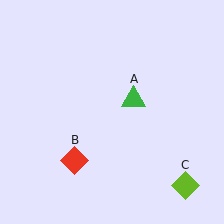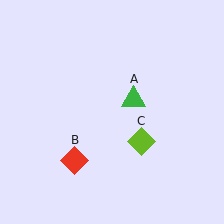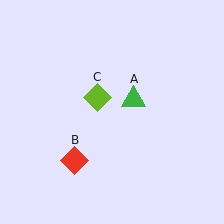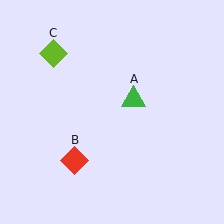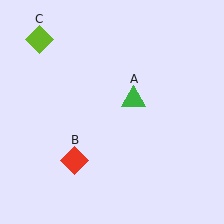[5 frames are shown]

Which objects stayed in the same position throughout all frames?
Green triangle (object A) and red diamond (object B) remained stationary.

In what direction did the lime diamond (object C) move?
The lime diamond (object C) moved up and to the left.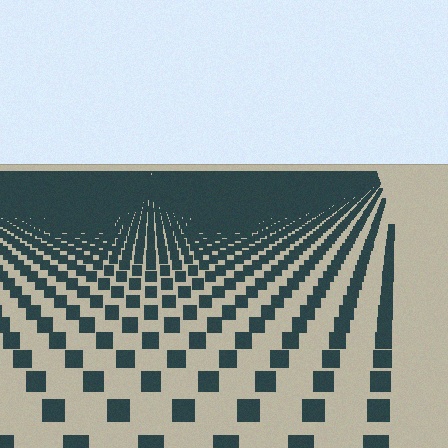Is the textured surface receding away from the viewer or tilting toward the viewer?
The surface is receding away from the viewer. Texture elements get smaller and denser toward the top.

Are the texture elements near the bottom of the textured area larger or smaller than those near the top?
Larger. Near the bottom, elements are closer to the viewer and appear at a bigger on-screen size.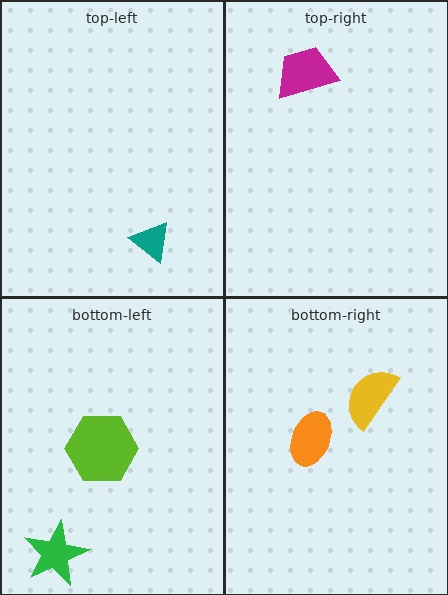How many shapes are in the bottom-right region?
2.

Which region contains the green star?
The bottom-left region.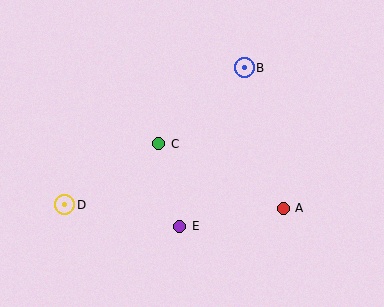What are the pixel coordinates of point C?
Point C is at (159, 144).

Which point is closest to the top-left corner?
Point C is closest to the top-left corner.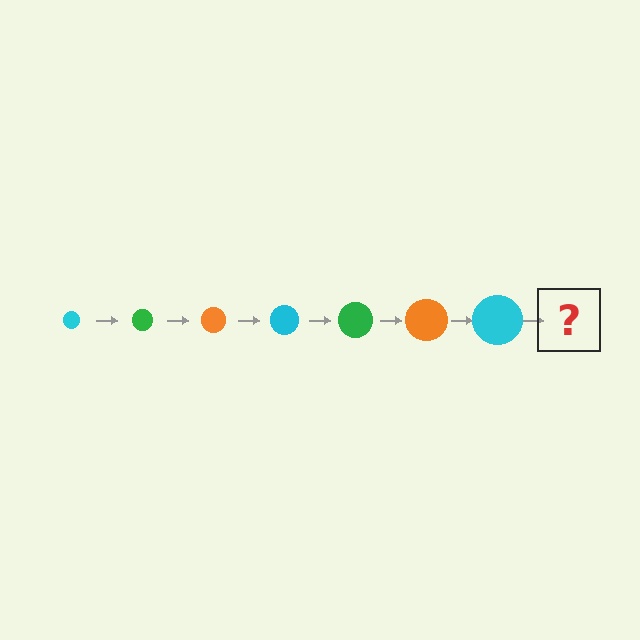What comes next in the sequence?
The next element should be a green circle, larger than the previous one.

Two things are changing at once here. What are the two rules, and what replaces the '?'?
The two rules are that the circle grows larger each step and the color cycles through cyan, green, and orange. The '?' should be a green circle, larger than the previous one.